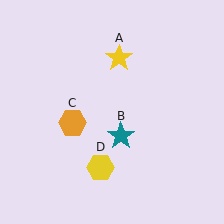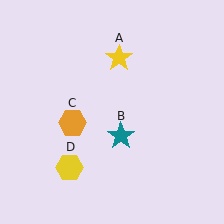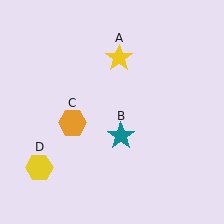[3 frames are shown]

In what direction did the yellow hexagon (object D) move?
The yellow hexagon (object D) moved left.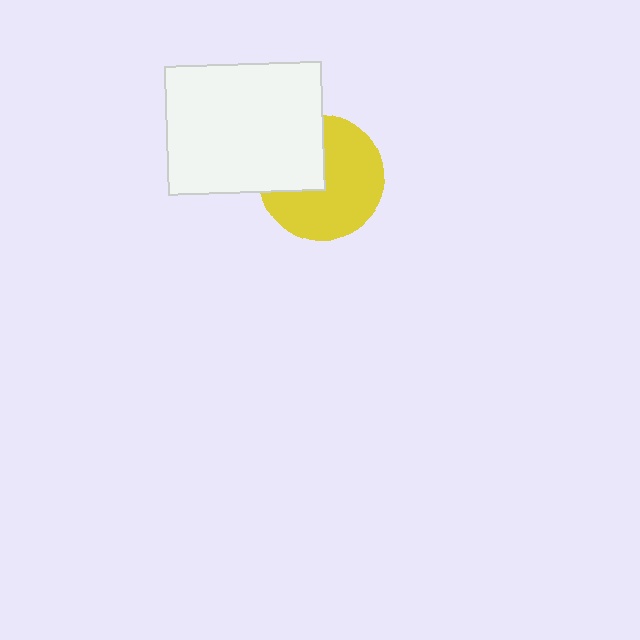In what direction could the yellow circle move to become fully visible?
The yellow circle could move toward the lower-right. That would shift it out from behind the white rectangle entirely.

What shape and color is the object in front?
The object in front is a white rectangle.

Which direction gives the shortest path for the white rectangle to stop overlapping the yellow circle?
Moving toward the upper-left gives the shortest separation.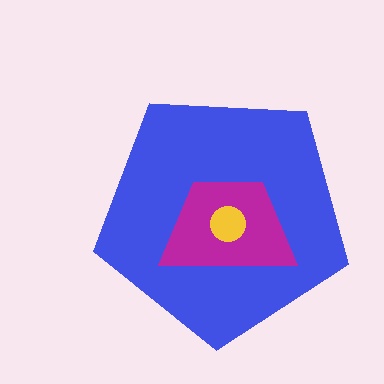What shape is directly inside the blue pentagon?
The magenta trapezoid.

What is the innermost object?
The yellow circle.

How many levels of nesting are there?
3.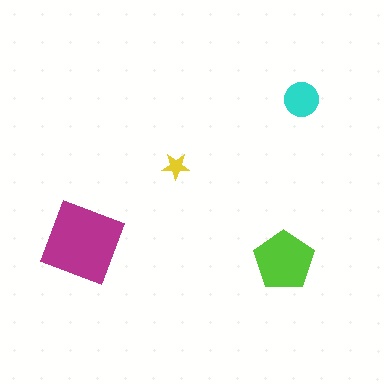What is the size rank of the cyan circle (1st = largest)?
3rd.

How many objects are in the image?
There are 4 objects in the image.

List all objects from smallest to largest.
The yellow star, the cyan circle, the lime pentagon, the magenta diamond.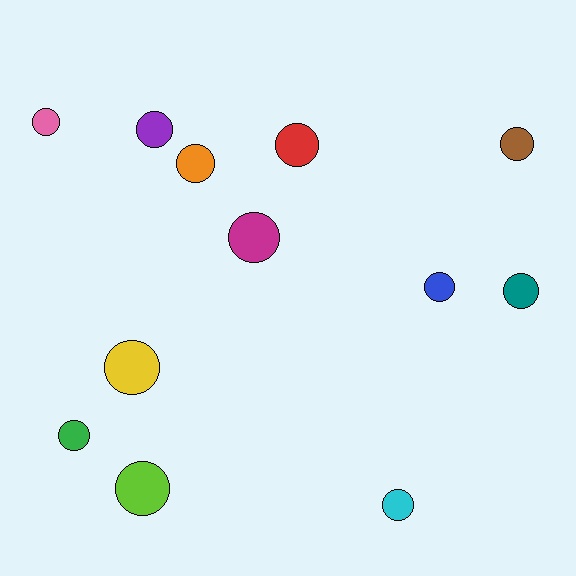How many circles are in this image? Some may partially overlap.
There are 12 circles.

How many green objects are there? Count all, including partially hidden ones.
There is 1 green object.